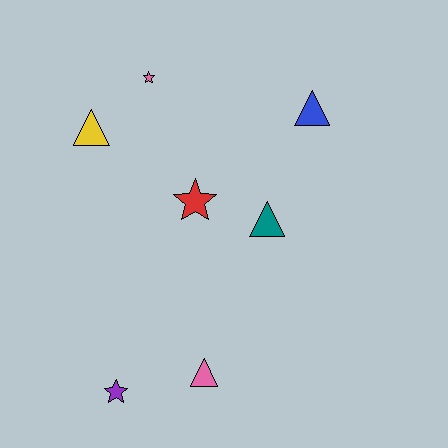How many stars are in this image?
There are 3 stars.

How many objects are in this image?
There are 7 objects.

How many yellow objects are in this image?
There is 1 yellow object.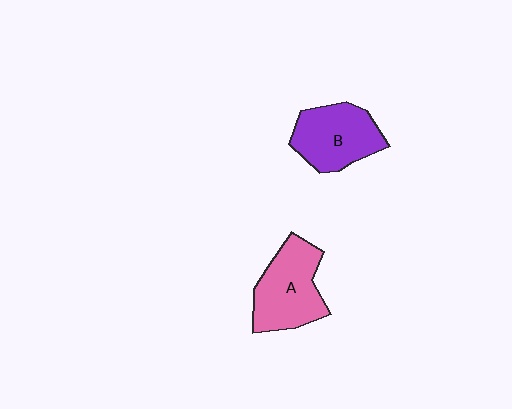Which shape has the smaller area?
Shape B (purple).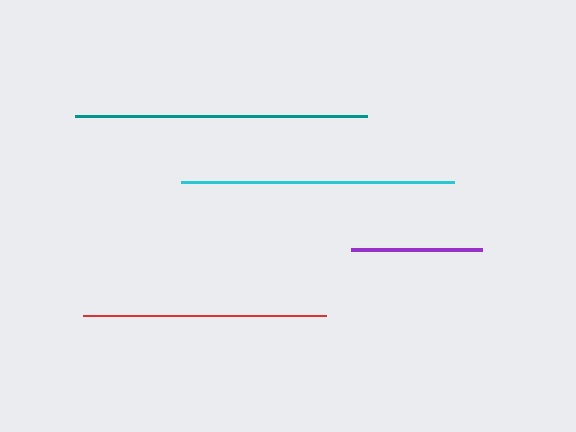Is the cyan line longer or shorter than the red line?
The cyan line is longer than the red line.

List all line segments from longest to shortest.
From longest to shortest: teal, cyan, red, purple.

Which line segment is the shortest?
The purple line is the shortest at approximately 131 pixels.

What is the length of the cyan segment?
The cyan segment is approximately 273 pixels long.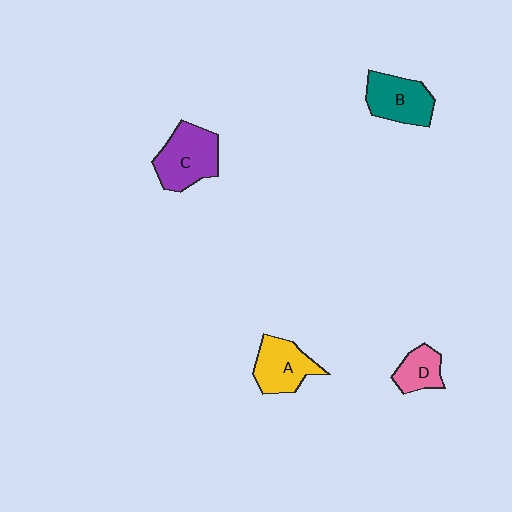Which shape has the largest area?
Shape C (purple).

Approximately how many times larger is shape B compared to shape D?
Approximately 1.6 times.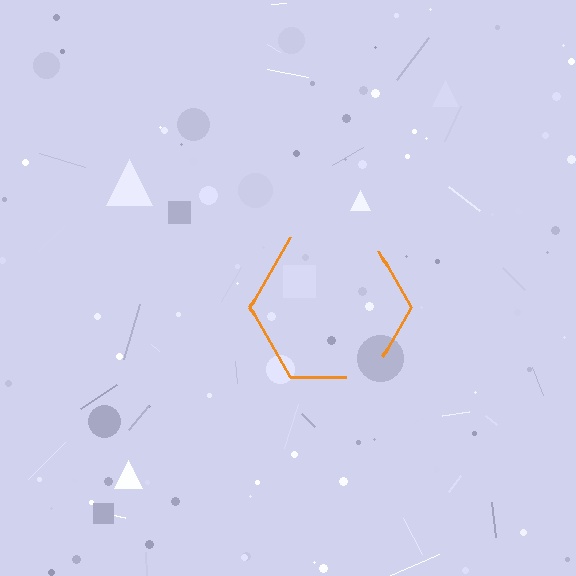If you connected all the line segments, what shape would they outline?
They would outline a hexagon.